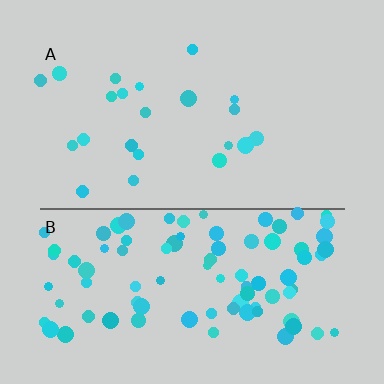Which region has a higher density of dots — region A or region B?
B (the bottom).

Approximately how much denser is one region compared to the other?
Approximately 3.9× — region B over region A.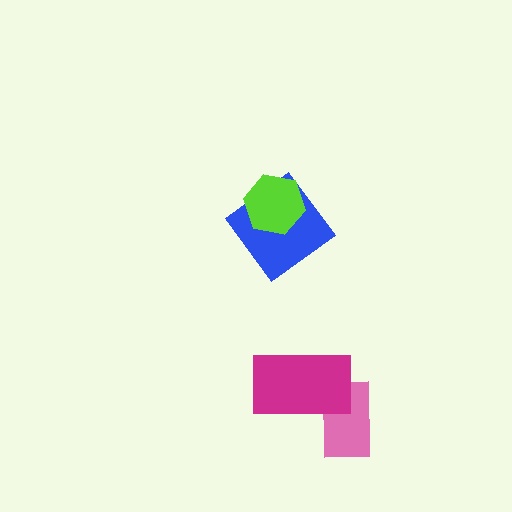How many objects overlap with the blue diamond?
1 object overlaps with the blue diamond.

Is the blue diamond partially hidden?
Yes, it is partially covered by another shape.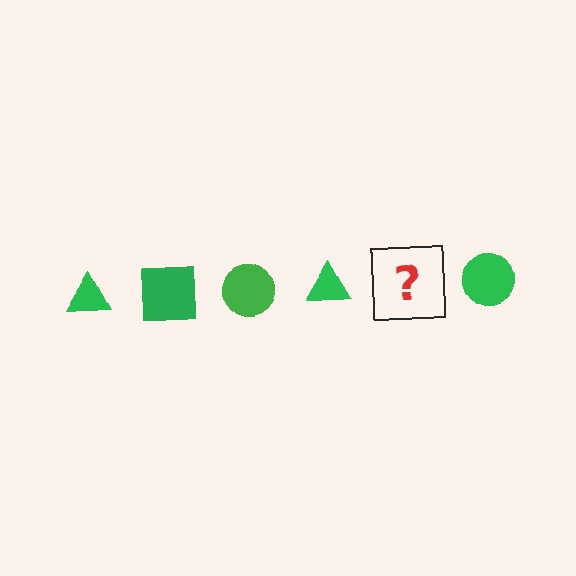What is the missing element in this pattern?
The missing element is a green square.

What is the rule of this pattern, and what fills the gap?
The rule is that the pattern cycles through triangle, square, circle shapes in green. The gap should be filled with a green square.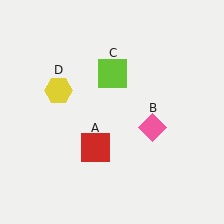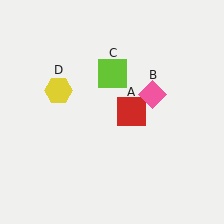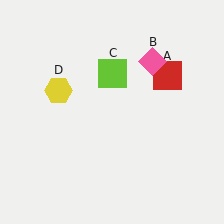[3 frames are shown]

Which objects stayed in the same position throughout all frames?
Lime square (object C) and yellow hexagon (object D) remained stationary.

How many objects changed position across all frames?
2 objects changed position: red square (object A), pink diamond (object B).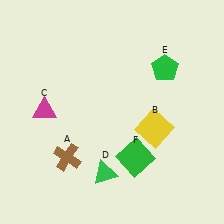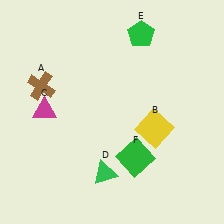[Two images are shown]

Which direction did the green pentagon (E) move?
The green pentagon (E) moved up.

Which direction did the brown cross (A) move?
The brown cross (A) moved up.